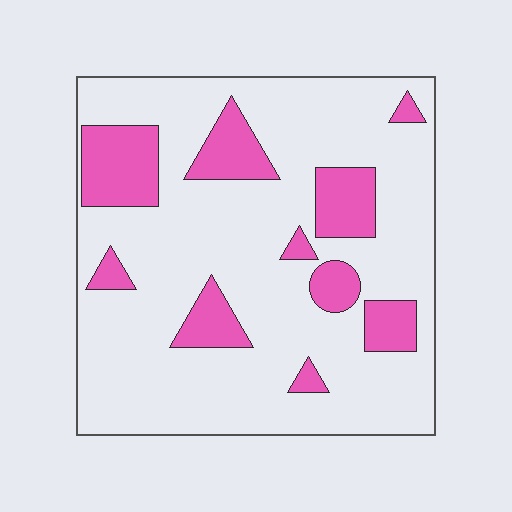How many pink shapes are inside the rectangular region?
10.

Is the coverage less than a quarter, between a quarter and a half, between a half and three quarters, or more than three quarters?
Less than a quarter.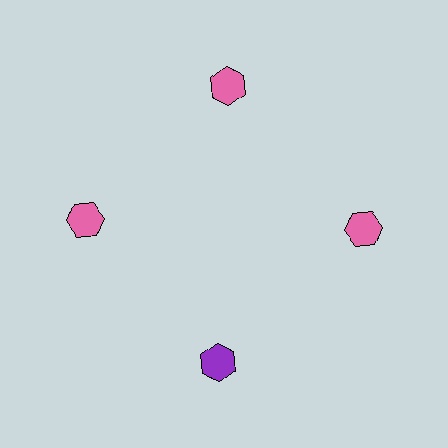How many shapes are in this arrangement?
There are 4 shapes arranged in a ring pattern.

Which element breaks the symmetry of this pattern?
The purple hexagon at roughly the 6 o'clock position breaks the symmetry. All other shapes are pink hexagons.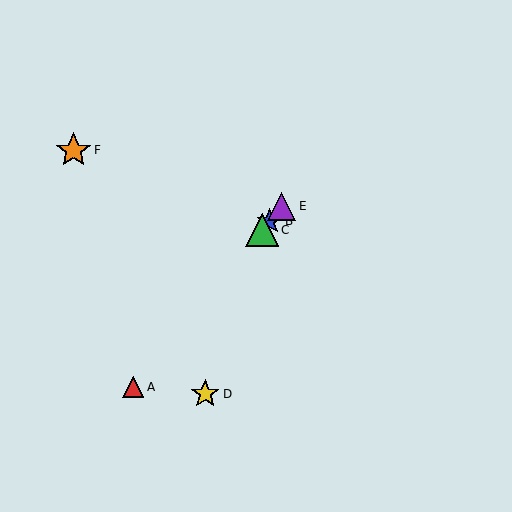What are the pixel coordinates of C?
Object C is at (262, 230).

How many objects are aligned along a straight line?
4 objects (A, B, C, E) are aligned along a straight line.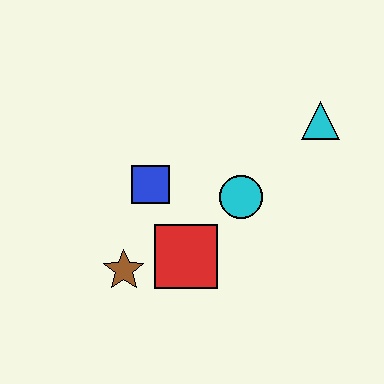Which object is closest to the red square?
The brown star is closest to the red square.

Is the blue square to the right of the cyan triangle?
No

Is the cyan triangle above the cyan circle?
Yes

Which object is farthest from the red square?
The cyan triangle is farthest from the red square.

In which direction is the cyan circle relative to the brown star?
The cyan circle is to the right of the brown star.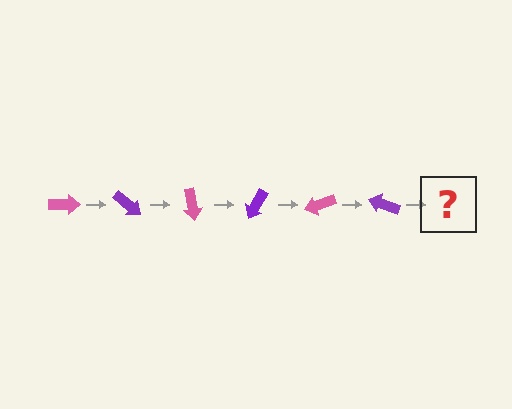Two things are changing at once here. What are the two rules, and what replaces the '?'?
The two rules are that it rotates 40 degrees each step and the color cycles through pink and purple. The '?' should be a pink arrow, rotated 240 degrees from the start.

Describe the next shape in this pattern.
It should be a pink arrow, rotated 240 degrees from the start.